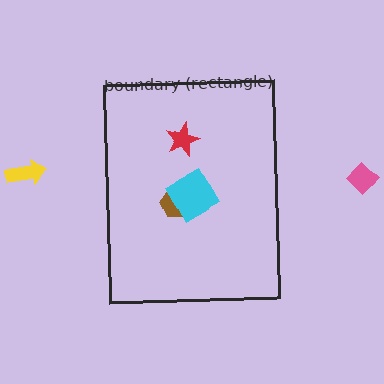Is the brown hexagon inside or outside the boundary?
Inside.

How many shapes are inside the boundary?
4 inside, 2 outside.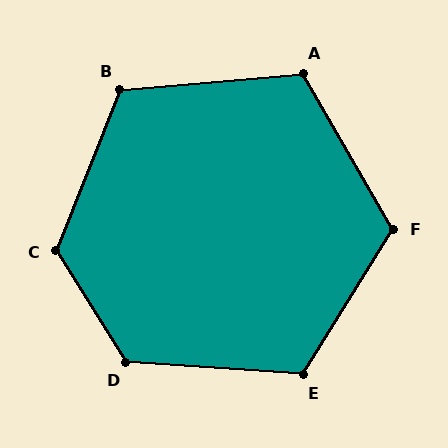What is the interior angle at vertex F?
Approximately 118 degrees (obtuse).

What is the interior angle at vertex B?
Approximately 117 degrees (obtuse).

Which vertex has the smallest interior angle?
A, at approximately 115 degrees.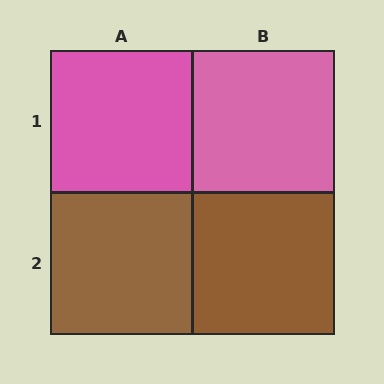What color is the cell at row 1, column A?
Pink.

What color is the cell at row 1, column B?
Pink.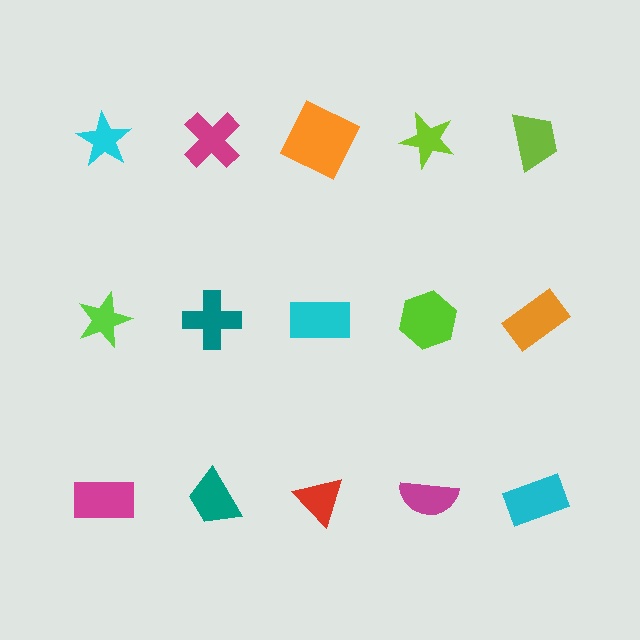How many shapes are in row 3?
5 shapes.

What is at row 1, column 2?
A magenta cross.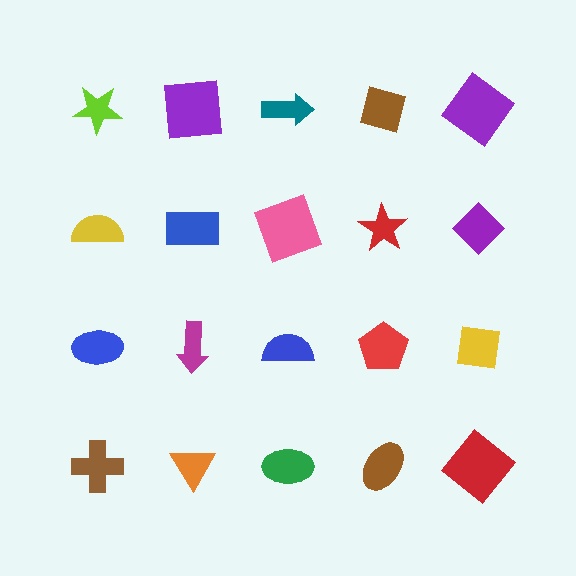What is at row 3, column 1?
A blue ellipse.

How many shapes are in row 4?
5 shapes.